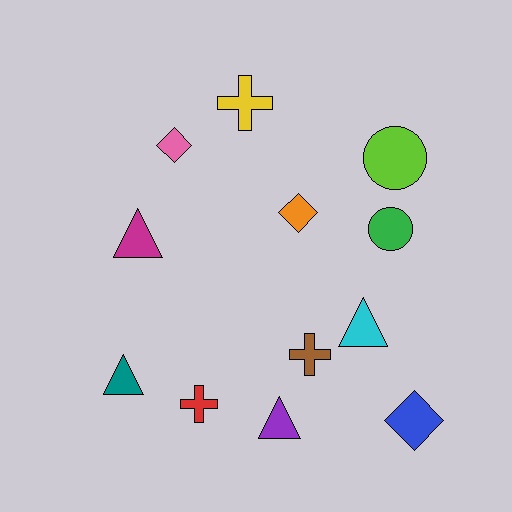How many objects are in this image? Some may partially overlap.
There are 12 objects.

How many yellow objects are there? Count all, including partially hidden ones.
There is 1 yellow object.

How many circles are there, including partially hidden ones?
There are 2 circles.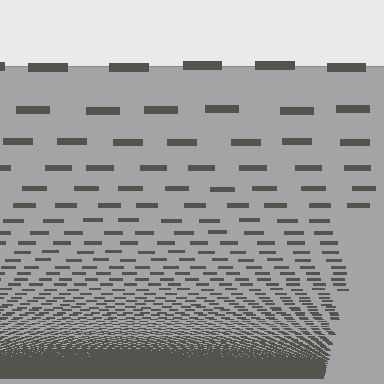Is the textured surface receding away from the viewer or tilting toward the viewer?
The surface appears to tilt toward the viewer. Texture elements get larger and sparser toward the top.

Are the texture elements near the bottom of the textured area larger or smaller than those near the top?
Smaller. The gradient is inverted — elements near the bottom are smaller and denser.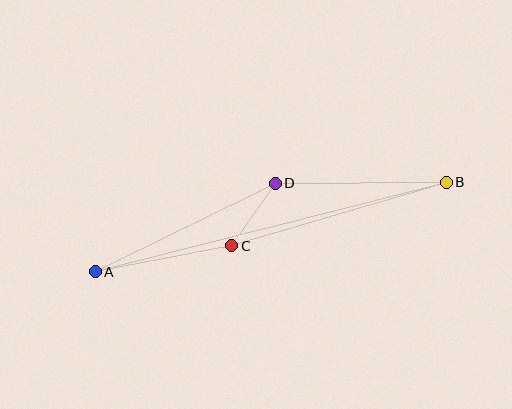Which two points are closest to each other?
Points C and D are closest to each other.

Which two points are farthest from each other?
Points A and B are farthest from each other.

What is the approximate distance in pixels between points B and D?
The distance between B and D is approximately 171 pixels.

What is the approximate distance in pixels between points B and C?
The distance between B and C is approximately 224 pixels.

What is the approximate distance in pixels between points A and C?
The distance between A and C is approximately 139 pixels.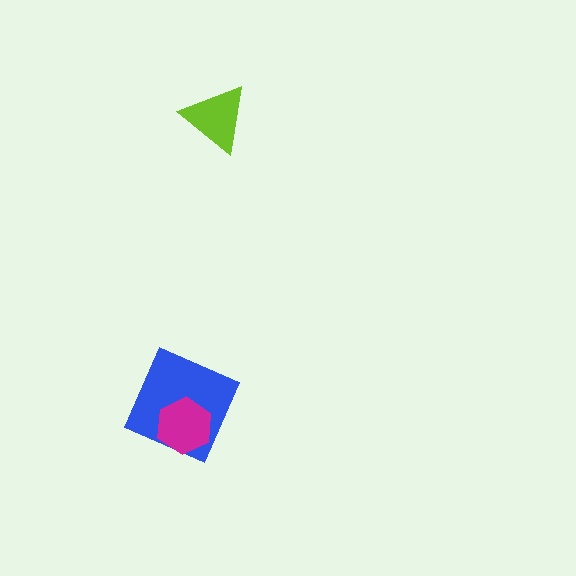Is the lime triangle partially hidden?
No, no other shape covers it.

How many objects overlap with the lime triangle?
0 objects overlap with the lime triangle.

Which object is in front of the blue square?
The magenta hexagon is in front of the blue square.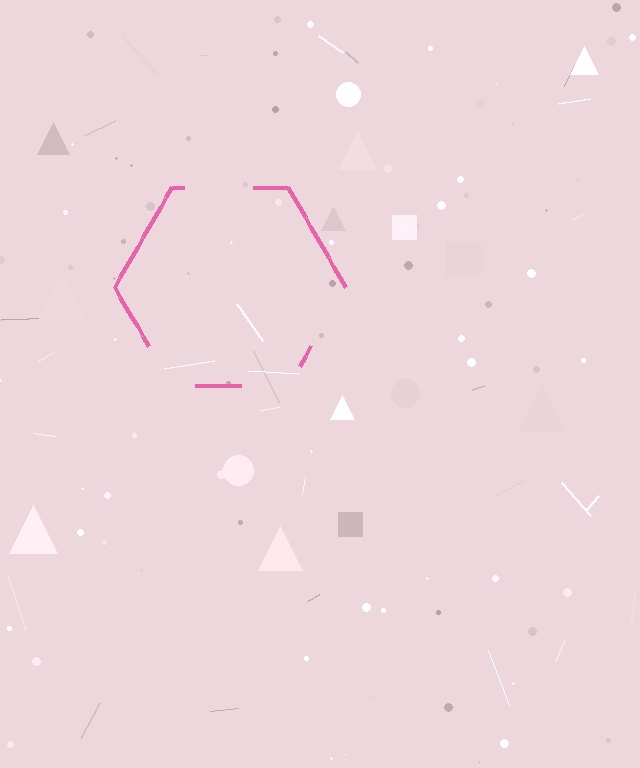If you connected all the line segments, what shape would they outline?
They would outline a hexagon.